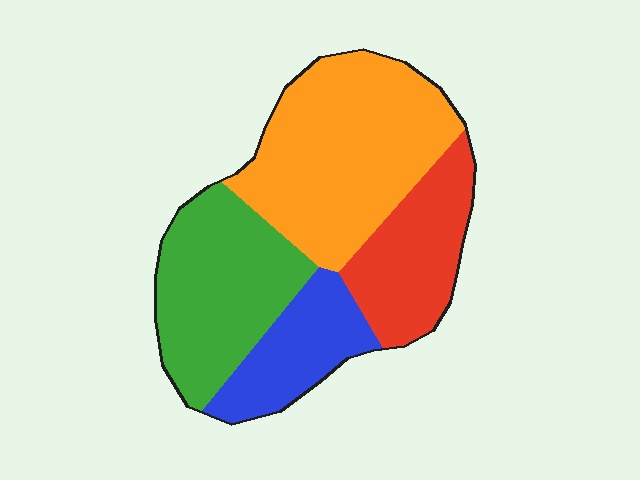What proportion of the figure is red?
Red takes up about one fifth (1/5) of the figure.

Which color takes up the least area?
Blue, at roughly 15%.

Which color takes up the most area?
Orange, at roughly 40%.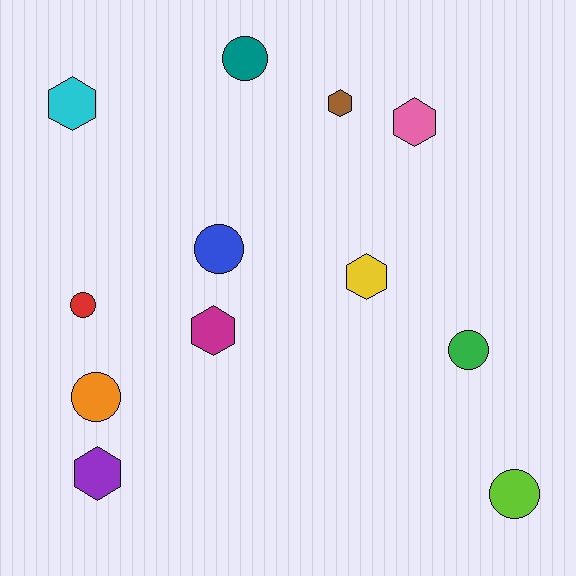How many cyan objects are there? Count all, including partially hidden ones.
There is 1 cyan object.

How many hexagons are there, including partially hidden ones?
There are 6 hexagons.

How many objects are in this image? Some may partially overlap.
There are 12 objects.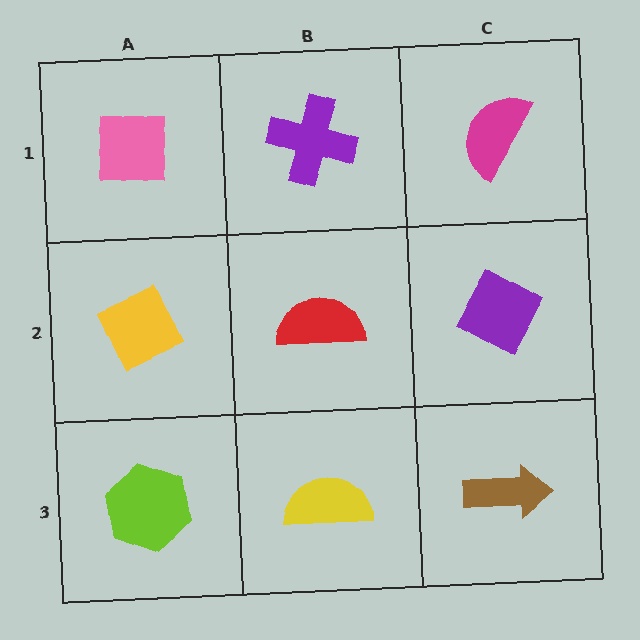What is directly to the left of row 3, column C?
A yellow semicircle.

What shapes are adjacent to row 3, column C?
A purple diamond (row 2, column C), a yellow semicircle (row 3, column B).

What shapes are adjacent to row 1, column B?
A red semicircle (row 2, column B), a pink square (row 1, column A), a magenta semicircle (row 1, column C).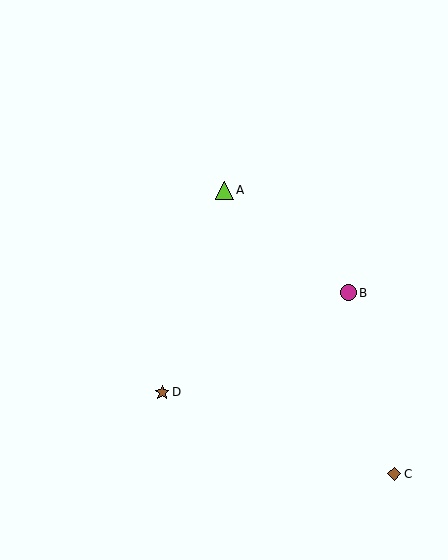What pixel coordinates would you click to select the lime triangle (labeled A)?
Click at (224, 190) to select the lime triangle A.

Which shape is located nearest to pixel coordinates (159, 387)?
The brown star (labeled D) at (162, 393) is nearest to that location.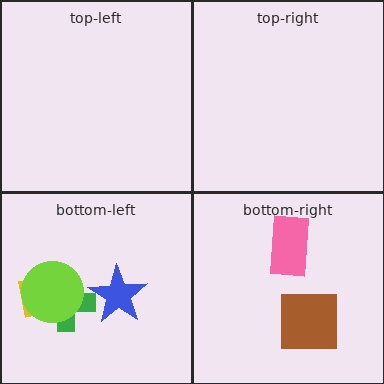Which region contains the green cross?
The bottom-left region.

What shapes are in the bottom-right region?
The pink rectangle, the brown square.